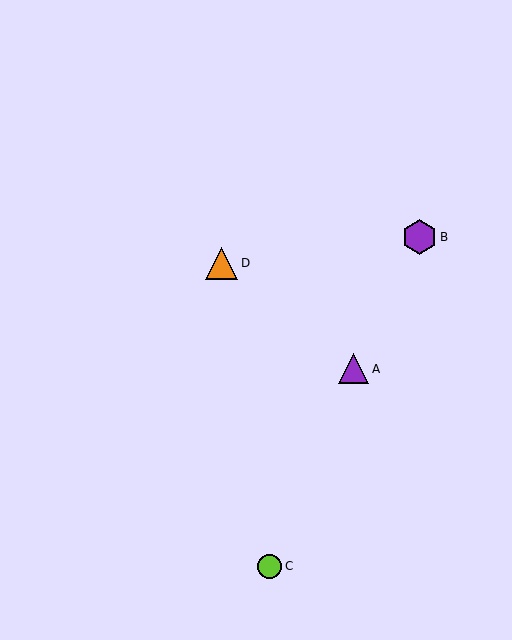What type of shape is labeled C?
Shape C is a lime circle.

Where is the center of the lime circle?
The center of the lime circle is at (270, 566).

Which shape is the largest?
The purple hexagon (labeled B) is the largest.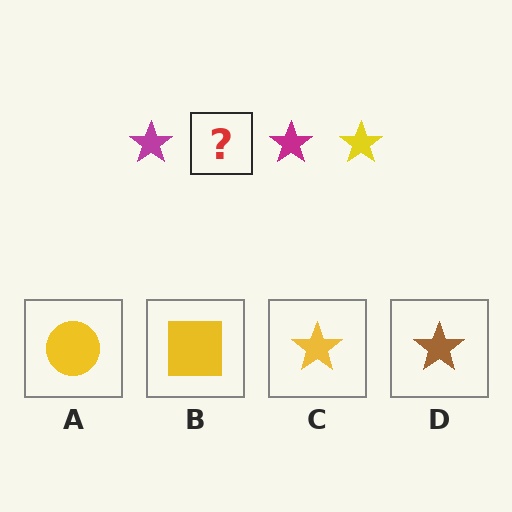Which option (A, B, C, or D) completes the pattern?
C.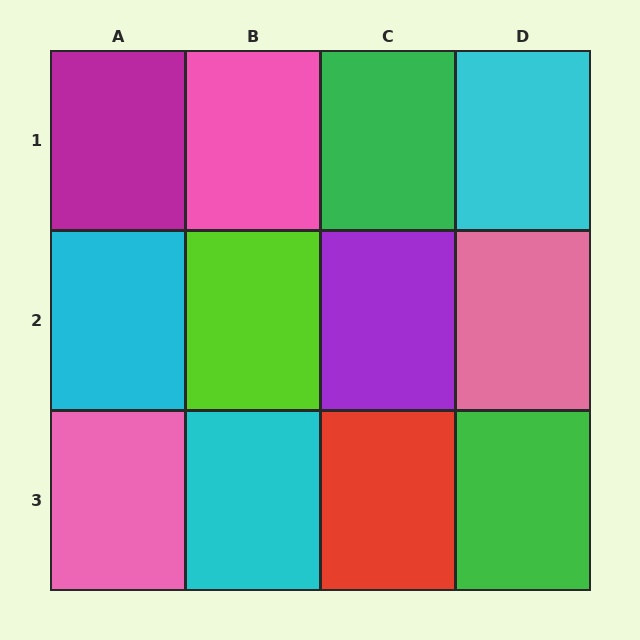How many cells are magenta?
1 cell is magenta.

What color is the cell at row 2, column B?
Lime.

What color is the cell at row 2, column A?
Cyan.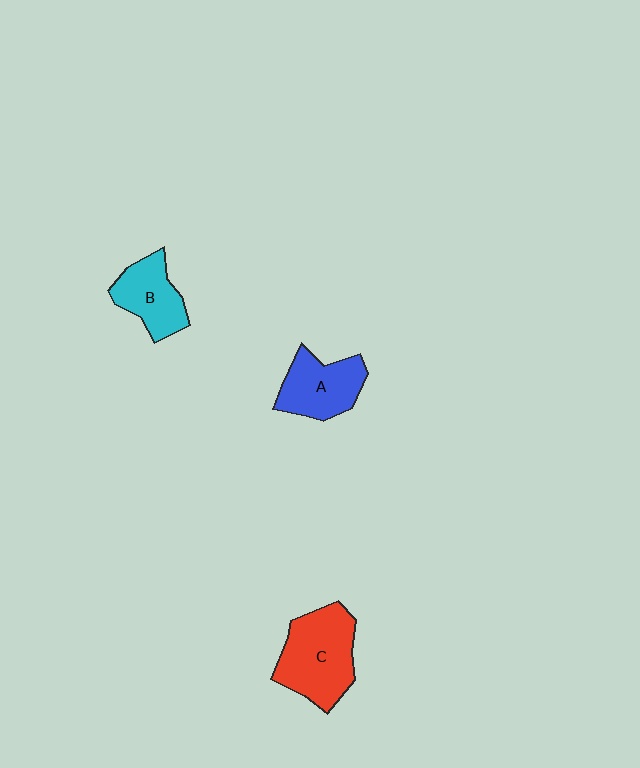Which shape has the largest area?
Shape C (red).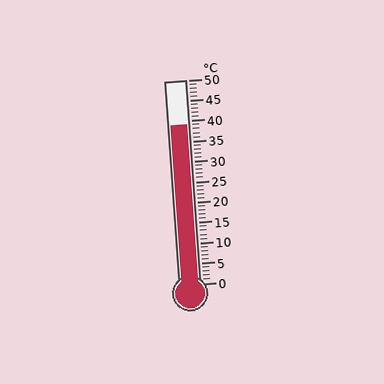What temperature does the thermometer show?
The thermometer shows approximately 39°C.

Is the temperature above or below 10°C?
The temperature is above 10°C.